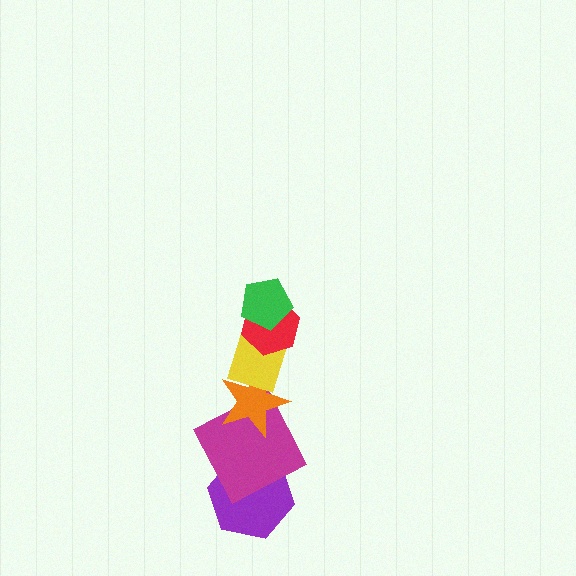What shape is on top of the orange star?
The yellow rectangle is on top of the orange star.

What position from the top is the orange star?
The orange star is 4th from the top.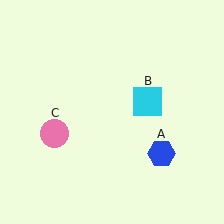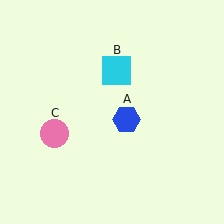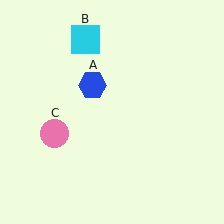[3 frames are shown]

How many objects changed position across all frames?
2 objects changed position: blue hexagon (object A), cyan square (object B).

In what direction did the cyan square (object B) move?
The cyan square (object B) moved up and to the left.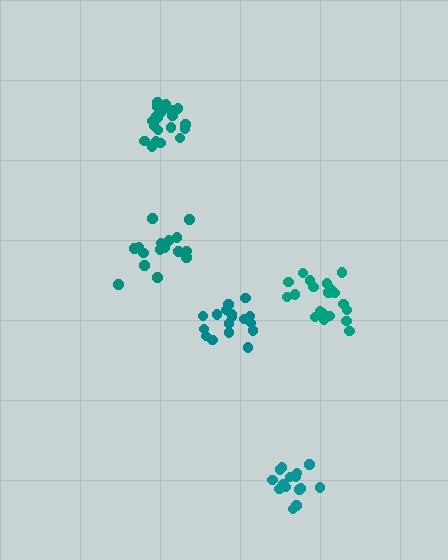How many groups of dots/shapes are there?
There are 5 groups.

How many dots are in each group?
Group 1: 17 dots, Group 2: 16 dots, Group 3: 17 dots, Group 4: 20 dots, Group 5: 21 dots (91 total).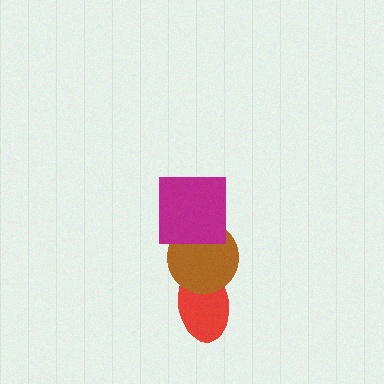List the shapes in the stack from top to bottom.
From top to bottom: the magenta square, the brown circle, the red ellipse.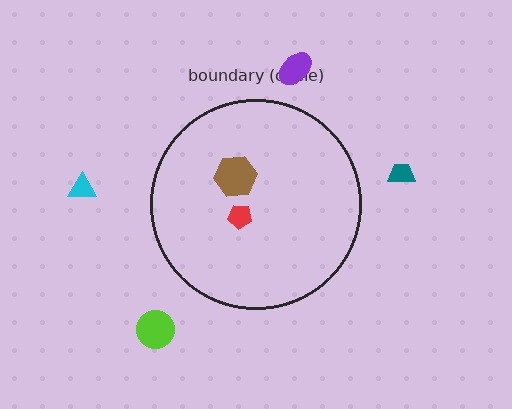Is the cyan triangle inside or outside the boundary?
Outside.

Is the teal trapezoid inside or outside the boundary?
Outside.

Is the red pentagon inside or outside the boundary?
Inside.